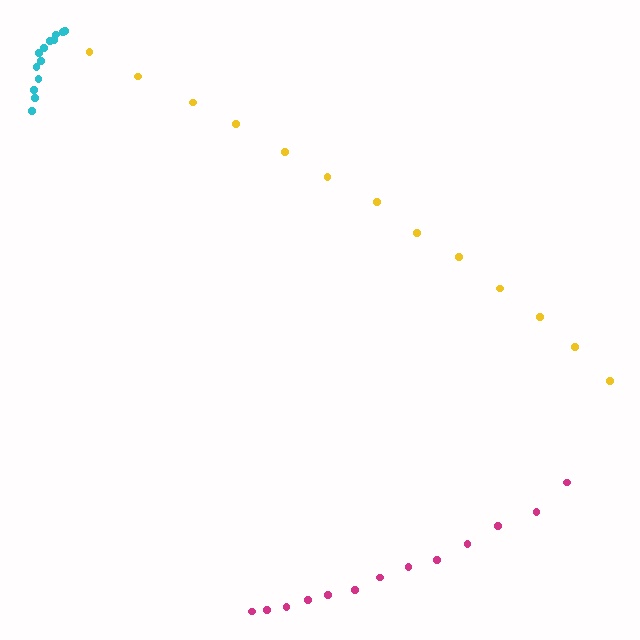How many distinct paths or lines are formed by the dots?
There are 3 distinct paths.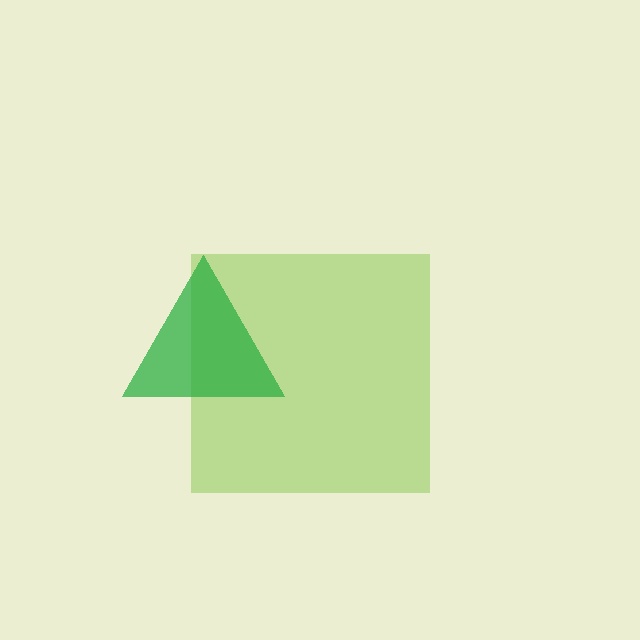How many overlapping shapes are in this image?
There are 2 overlapping shapes in the image.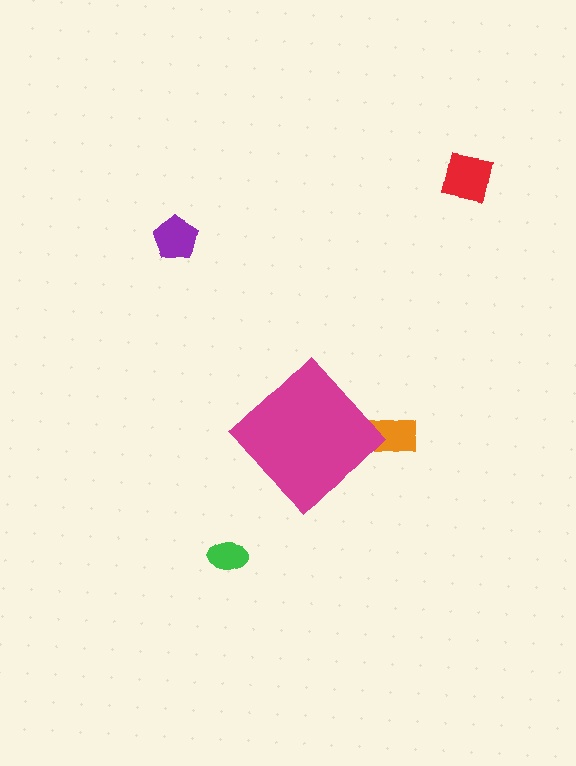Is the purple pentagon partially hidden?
No, the purple pentagon is fully visible.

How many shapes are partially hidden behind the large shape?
1 shape is partially hidden.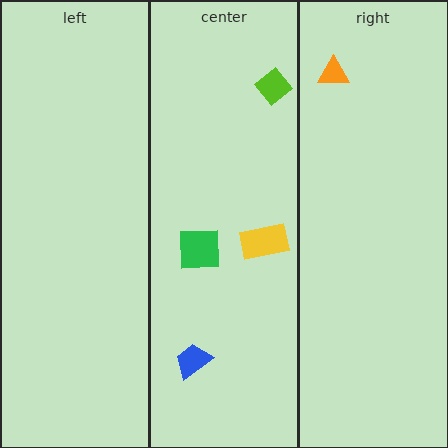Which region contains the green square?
The center region.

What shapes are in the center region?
The yellow rectangle, the green square, the blue trapezoid, the lime diamond.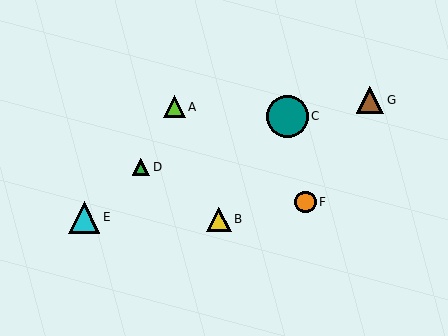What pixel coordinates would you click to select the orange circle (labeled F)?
Click at (306, 202) to select the orange circle F.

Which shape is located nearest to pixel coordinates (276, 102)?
The teal circle (labeled C) at (288, 116) is nearest to that location.